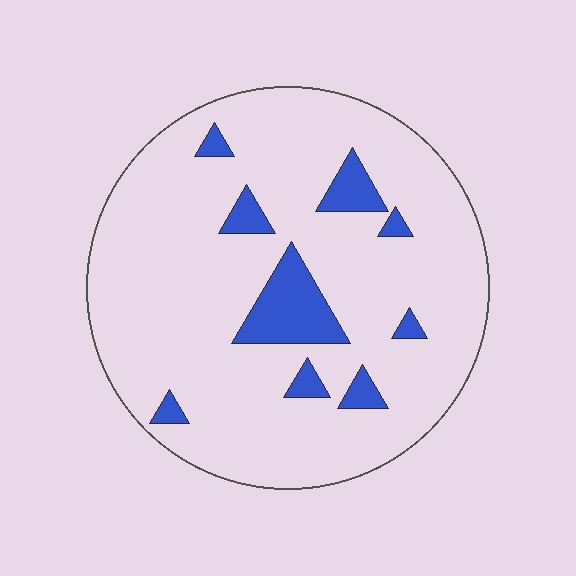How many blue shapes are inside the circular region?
9.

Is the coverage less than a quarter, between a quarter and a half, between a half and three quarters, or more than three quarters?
Less than a quarter.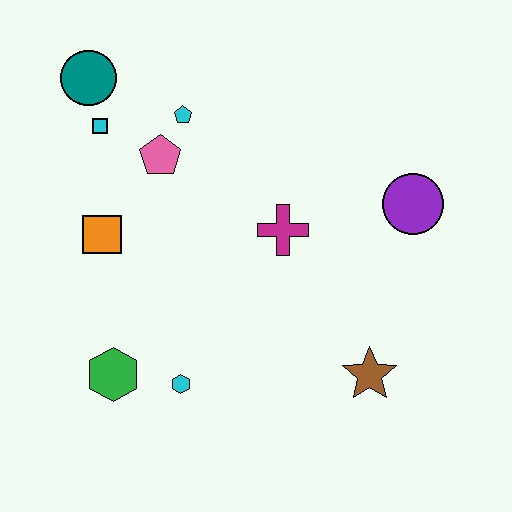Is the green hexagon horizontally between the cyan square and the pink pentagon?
Yes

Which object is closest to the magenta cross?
The purple circle is closest to the magenta cross.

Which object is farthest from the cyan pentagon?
The brown star is farthest from the cyan pentagon.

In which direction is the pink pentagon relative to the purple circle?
The pink pentagon is to the left of the purple circle.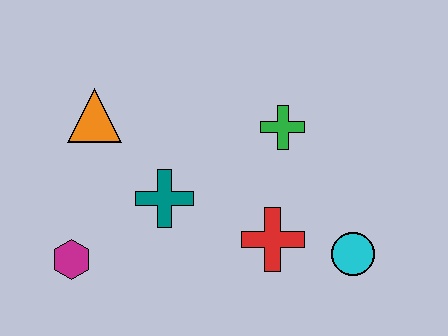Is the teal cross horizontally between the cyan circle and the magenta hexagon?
Yes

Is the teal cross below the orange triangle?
Yes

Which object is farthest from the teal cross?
The cyan circle is farthest from the teal cross.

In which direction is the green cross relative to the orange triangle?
The green cross is to the right of the orange triangle.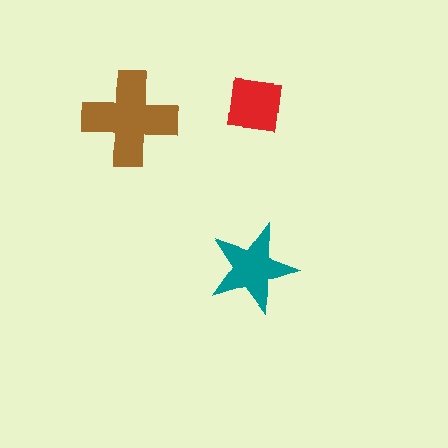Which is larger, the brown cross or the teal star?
The brown cross.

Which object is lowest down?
The teal star is bottommost.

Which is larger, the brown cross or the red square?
The brown cross.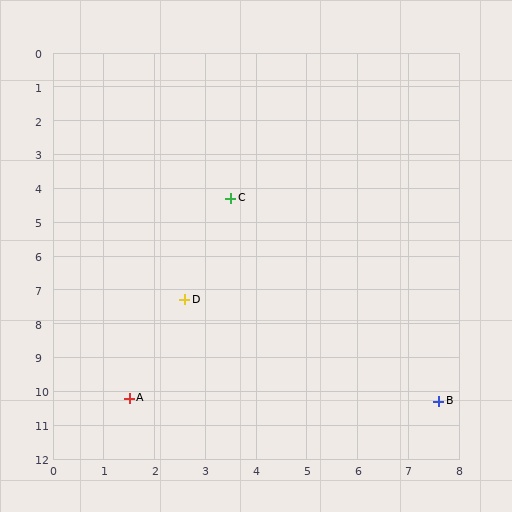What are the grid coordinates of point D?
Point D is at approximately (2.6, 7.3).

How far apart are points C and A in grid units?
Points C and A are about 6.2 grid units apart.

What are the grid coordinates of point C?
Point C is at approximately (3.5, 4.3).